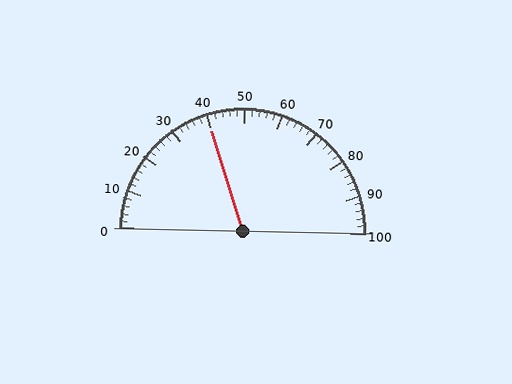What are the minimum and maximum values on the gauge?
The gauge ranges from 0 to 100.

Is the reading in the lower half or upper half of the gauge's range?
The reading is in the lower half of the range (0 to 100).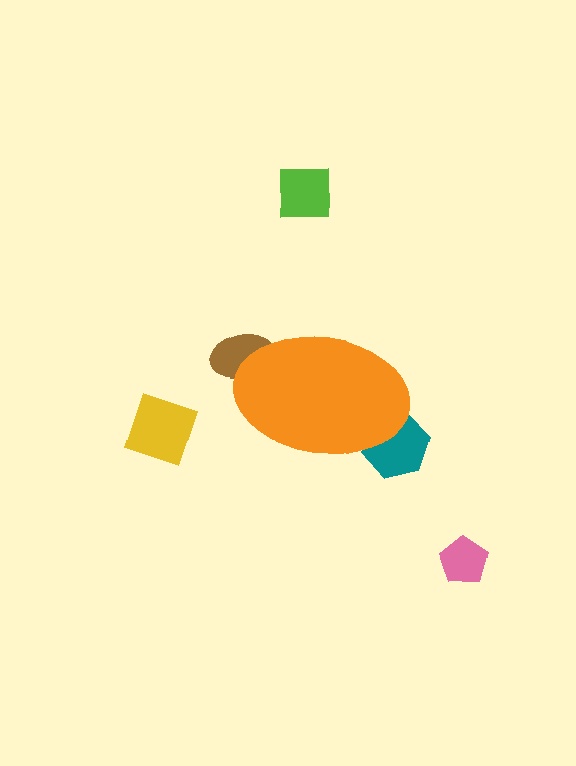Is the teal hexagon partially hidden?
Yes, the teal hexagon is partially hidden behind the orange ellipse.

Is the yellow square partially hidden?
No, the yellow square is fully visible.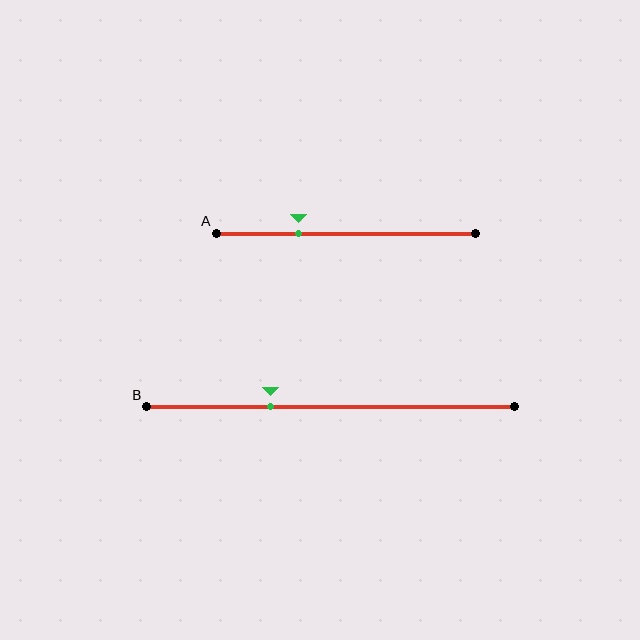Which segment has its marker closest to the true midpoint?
Segment B has its marker closest to the true midpoint.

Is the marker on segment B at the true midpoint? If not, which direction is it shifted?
No, the marker on segment B is shifted to the left by about 16% of the segment length.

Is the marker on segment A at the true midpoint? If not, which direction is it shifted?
No, the marker on segment A is shifted to the left by about 18% of the segment length.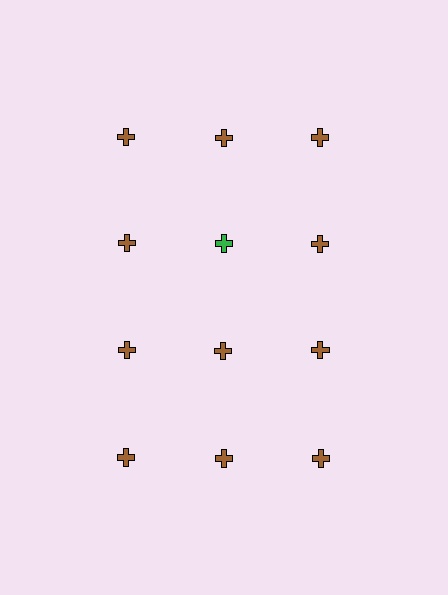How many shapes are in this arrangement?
There are 12 shapes arranged in a grid pattern.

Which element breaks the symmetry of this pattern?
The green cross in the second row, second from left column breaks the symmetry. All other shapes are brown crosses.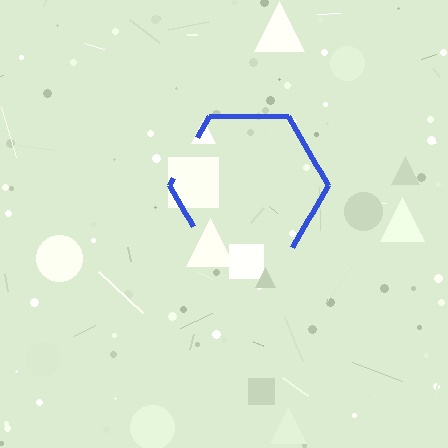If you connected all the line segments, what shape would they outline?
They would outline a hexagon.